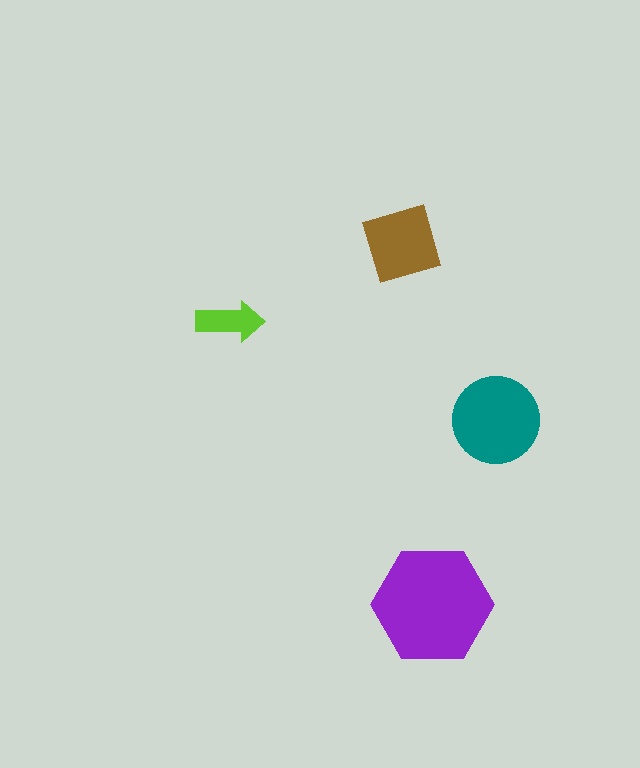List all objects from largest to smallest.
The purple hexagon, the teal circle, the brown diamond, the lime arrow.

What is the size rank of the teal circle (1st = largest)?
2nd.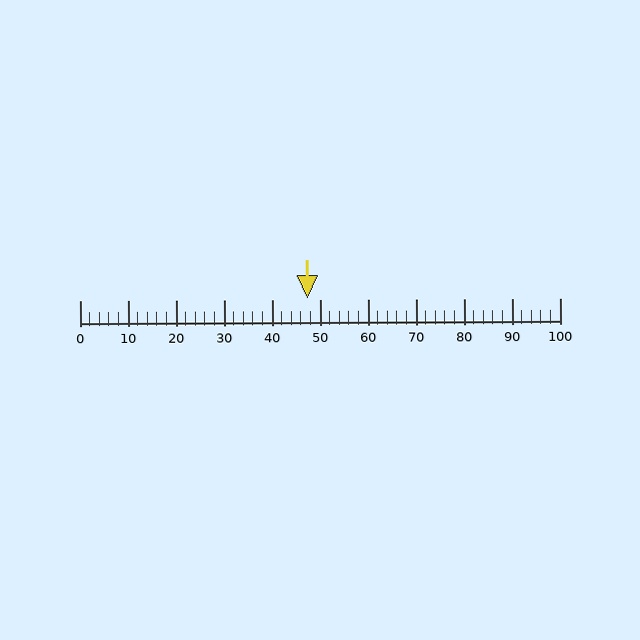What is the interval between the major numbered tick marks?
The major tick marks are spaced 10 units apart.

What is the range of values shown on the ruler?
The ruler shows values from 0 to 100.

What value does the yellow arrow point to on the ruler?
The yellow arrow points to approximately 47.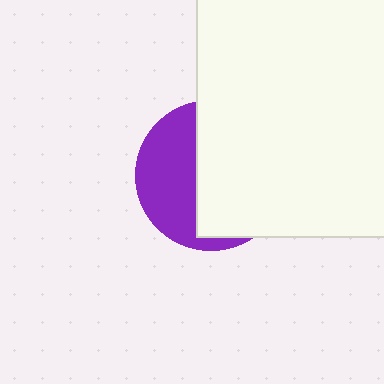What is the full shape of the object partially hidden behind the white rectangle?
The partially hidden object is a purple circle.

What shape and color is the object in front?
The object in front is a white rectangle.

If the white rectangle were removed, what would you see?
You would see the complete purple circle.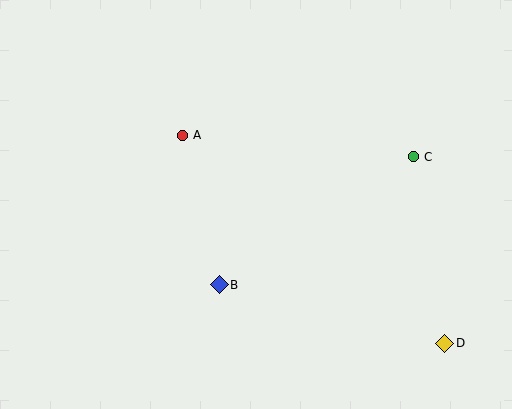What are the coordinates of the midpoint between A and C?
The midpoint between A and C is at (298, 146).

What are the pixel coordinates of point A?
Point A is at (182, 135).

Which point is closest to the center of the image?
Point B at (219, 285) is closest to the center.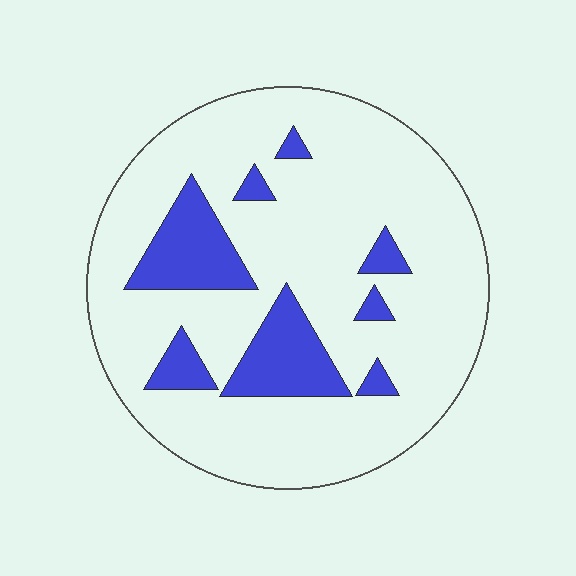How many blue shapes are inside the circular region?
8.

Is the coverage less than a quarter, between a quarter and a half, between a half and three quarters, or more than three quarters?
Less than a quarter.